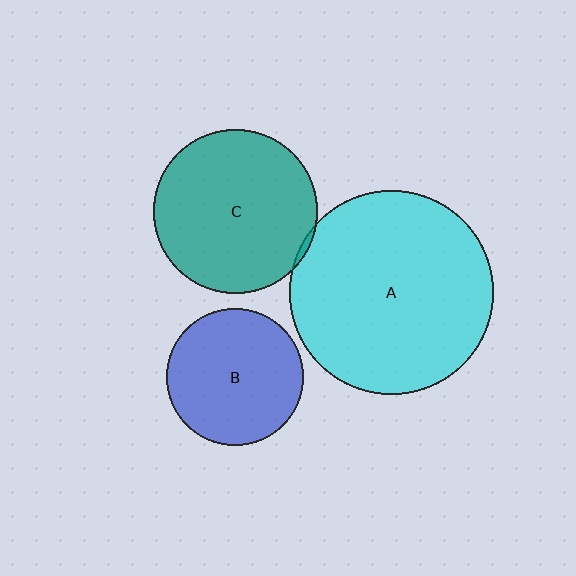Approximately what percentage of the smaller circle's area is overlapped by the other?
Approximately 5%.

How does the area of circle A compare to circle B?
Approximately 2.2 times.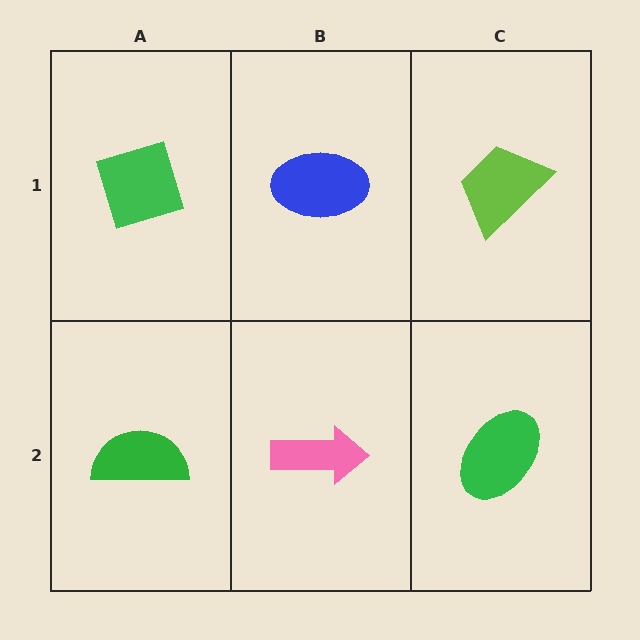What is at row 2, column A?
A green semicircle.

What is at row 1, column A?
A green diamond.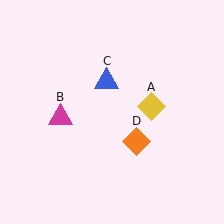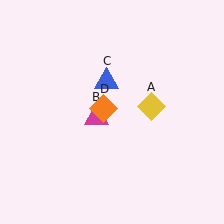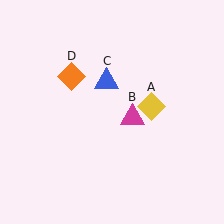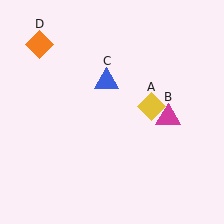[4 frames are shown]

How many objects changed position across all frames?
2 objects changed position: magenta triangle (object B), orange diamond (object D).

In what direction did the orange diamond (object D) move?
The orange diamond (object D) moved up and to the left.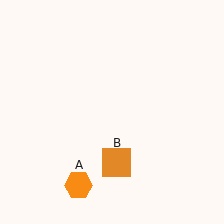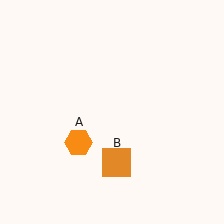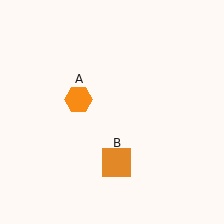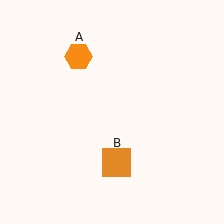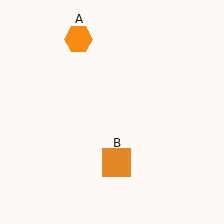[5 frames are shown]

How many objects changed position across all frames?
1 object changed position: orange hexagon (object A).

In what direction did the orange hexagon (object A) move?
The orange hexagon (object A) moved up.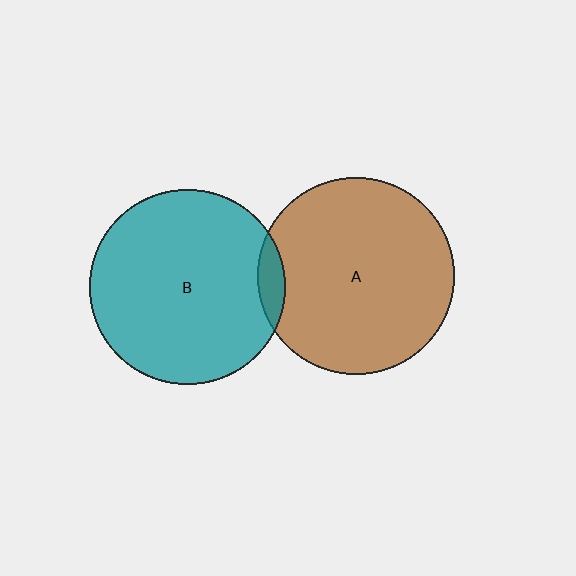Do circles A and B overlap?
Yes.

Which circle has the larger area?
Circle A (brown).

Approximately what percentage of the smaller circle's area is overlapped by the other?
Approximately 5%.